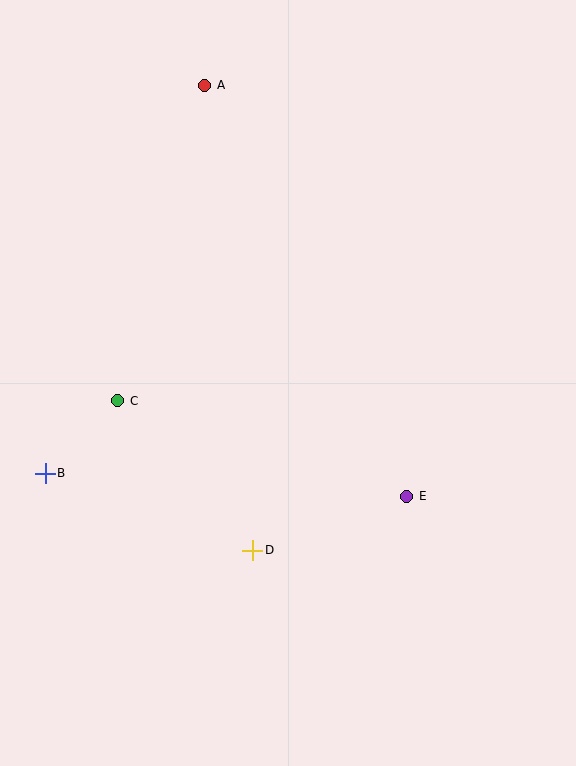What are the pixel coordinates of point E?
Point E is at (407, 496).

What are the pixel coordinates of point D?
Point D is at (253, 550).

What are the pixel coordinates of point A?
Point A is at (205, 85).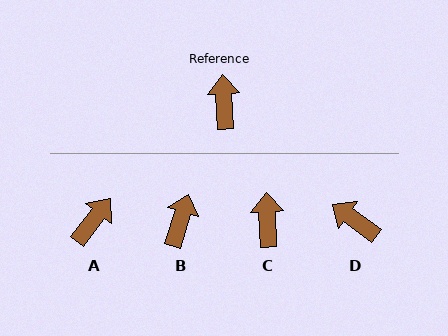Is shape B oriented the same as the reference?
No, it is off by about 20 degrees.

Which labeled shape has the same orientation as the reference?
C.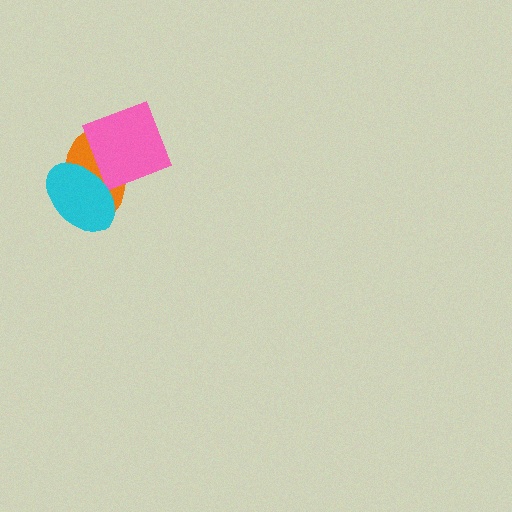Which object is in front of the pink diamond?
The cyan ellipse is in front of the pink diamond.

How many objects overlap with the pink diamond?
2 objects overlap with the pink diamond.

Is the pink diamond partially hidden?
Yes, it is partially covered by another shape.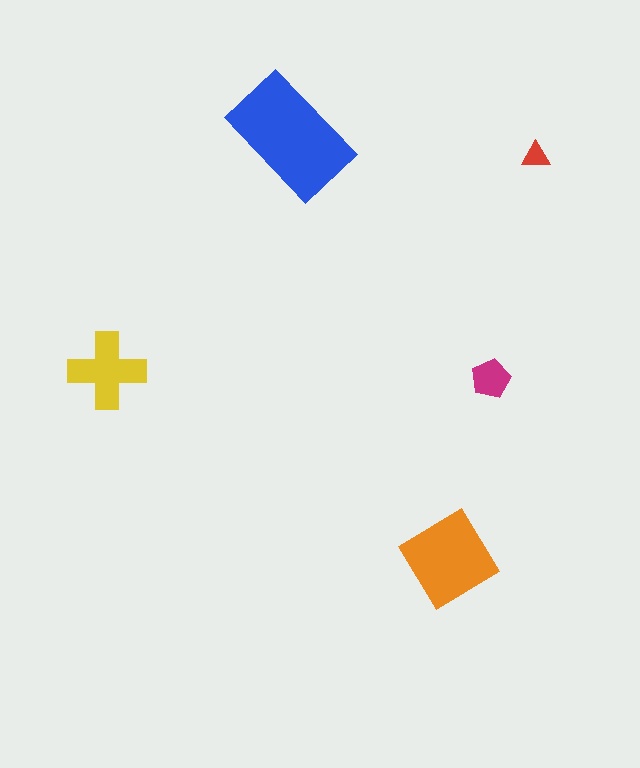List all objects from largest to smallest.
The blue rectangle, the orange diamond, the yellow cross, the magenta pentagon, the red triangle.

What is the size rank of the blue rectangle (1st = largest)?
1st.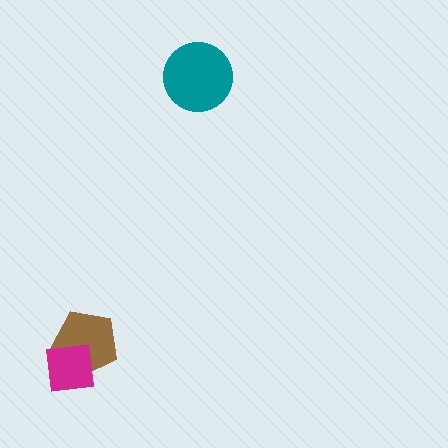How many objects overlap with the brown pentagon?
1 object overlaps with the brown pentagon.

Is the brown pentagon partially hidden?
Yes, it is partially covered by another shape.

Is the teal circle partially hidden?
No, no other shape covers it.